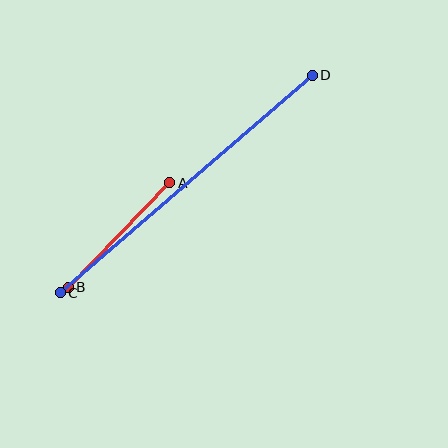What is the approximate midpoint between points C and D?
The midpoint is at approximately (186, 184) pixels.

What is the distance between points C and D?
The distance is approximately 333 pixels.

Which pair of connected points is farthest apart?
Points C and D are farthest apart.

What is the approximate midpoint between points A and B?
The midpoint is at approximately (119, 235) pixels.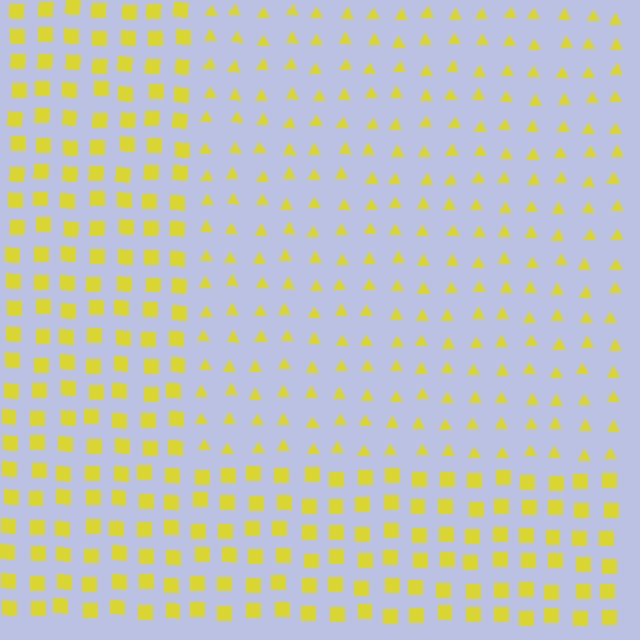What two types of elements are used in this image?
The image uses triangles inside the rectangle region and squares outside it.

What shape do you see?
I see a rectangle.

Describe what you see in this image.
The image is filled with small yellow elements arranged in a uniform grid. A rectangle-shaped region contains triangles, while the surrounding area contains squares. The boundary is defined purely by the change in element shape.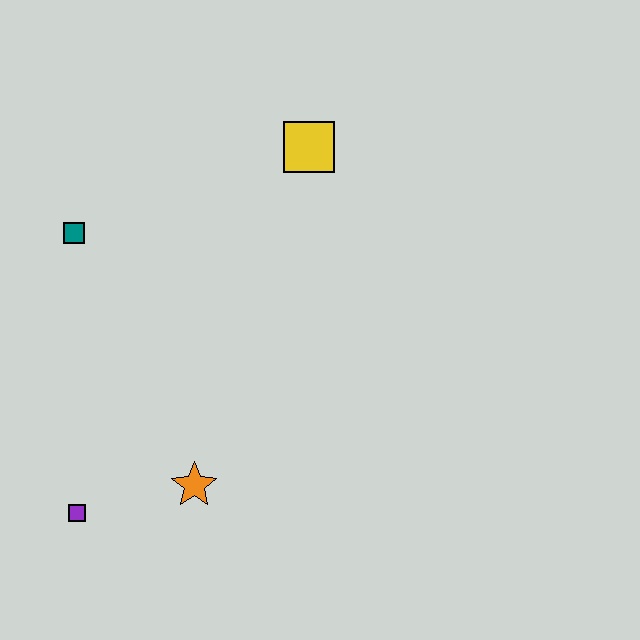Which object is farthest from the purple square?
The yellow square is farthest from the purple square.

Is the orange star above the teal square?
No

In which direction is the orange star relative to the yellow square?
The orange star is below the yellow square.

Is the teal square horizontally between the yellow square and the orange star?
No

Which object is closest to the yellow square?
The teal square is closest to the yellow square.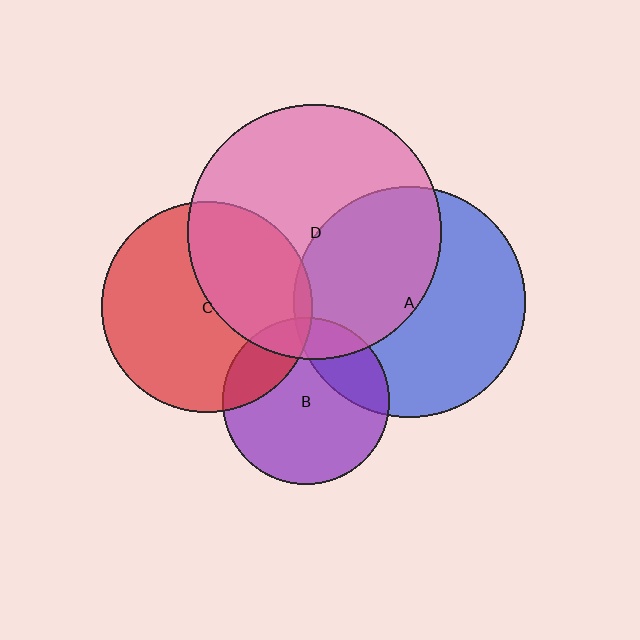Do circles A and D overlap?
Yes.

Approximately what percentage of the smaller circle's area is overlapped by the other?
Approximately 45%.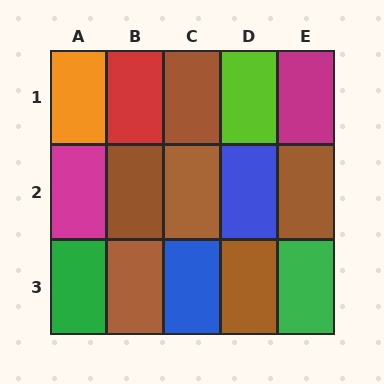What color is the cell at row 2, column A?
Magenta.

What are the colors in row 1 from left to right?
Orange, red, brown, lime, magenta.